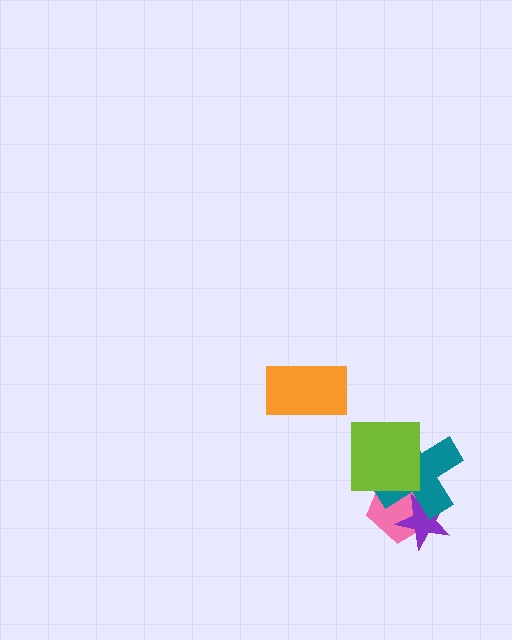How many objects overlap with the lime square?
2 objects overlap with the lime square.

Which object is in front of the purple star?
The teal cross is in front of the purple star.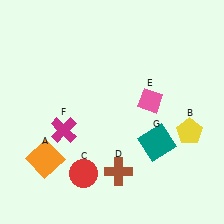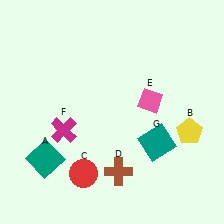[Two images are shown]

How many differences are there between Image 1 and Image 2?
There is 1 difference between the two images.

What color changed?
The square (A) changed from orange in Image 1 to teal in Image 2.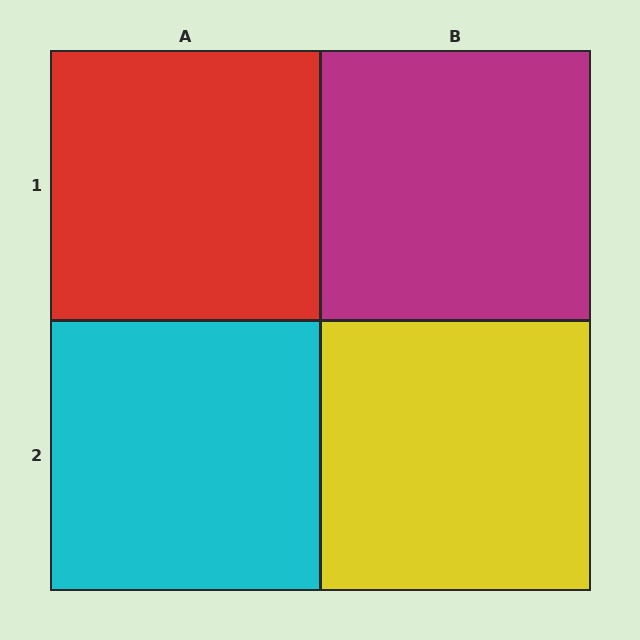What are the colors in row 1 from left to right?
Red, magenta.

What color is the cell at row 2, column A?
Cyan.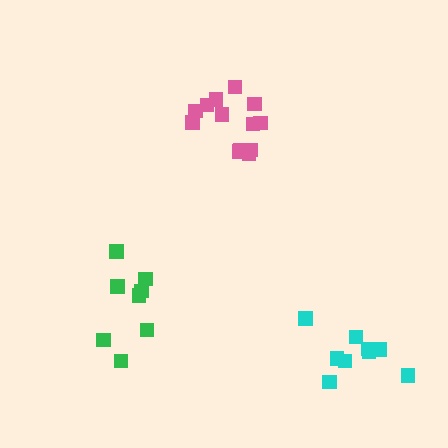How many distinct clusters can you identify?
There are 3 distinct clusters.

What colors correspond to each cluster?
The clusters are colored: pink, green, cyan.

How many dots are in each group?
Group 1: 13 dots, Group 2: 8 dots, Group 3: 9 dots (30 total).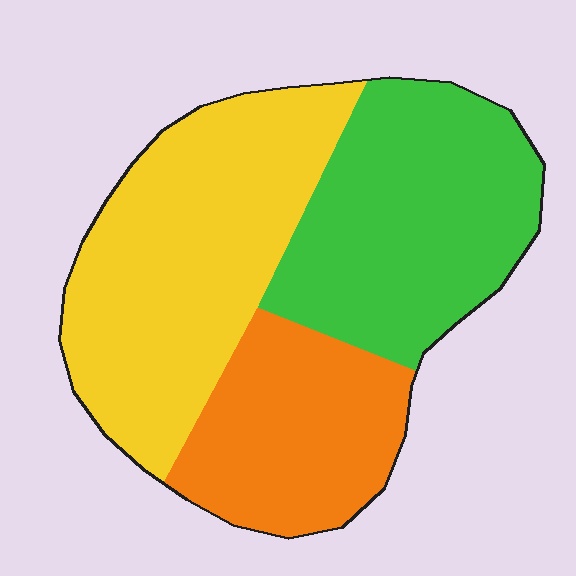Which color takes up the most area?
Yellow, at roughly 40%.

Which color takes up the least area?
Orange, at roughly 25%.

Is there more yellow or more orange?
Yellow.